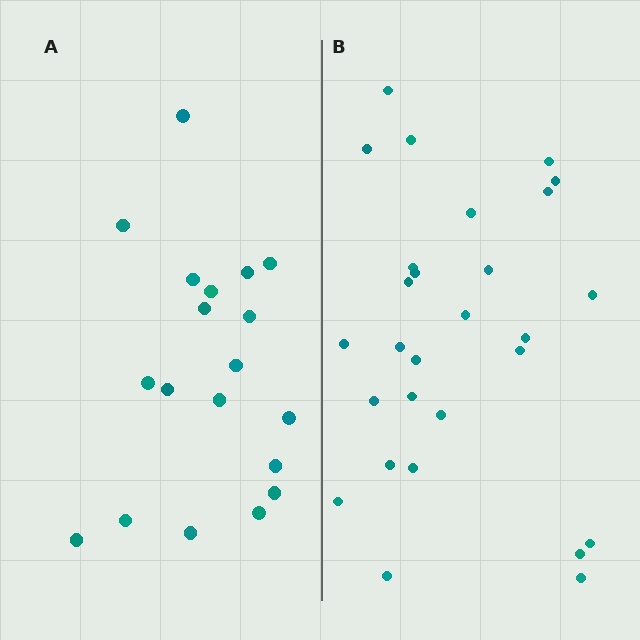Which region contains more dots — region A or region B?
Region B (the right region) has more dots.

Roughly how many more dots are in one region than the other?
Region B has roughly 8 or so more dots than region A.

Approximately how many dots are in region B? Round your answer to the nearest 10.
About 30 dots. (The exact count is 28, which rounds to 30.)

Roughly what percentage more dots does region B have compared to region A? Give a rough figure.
About 45% more.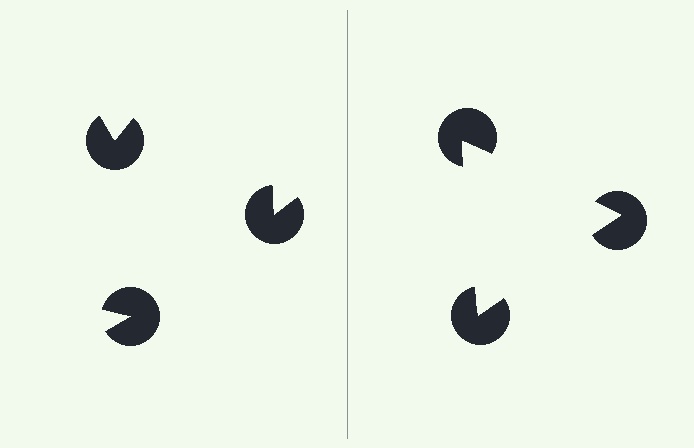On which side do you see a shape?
An illusory triangle appears on the right side. On the left side the wedge cuts are rotated, so no coherent shape forms.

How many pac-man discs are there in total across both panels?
6 — 3 on each side.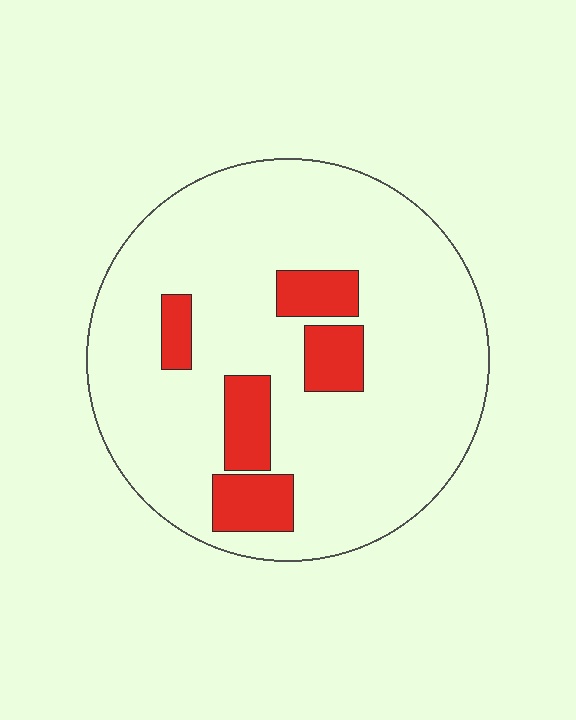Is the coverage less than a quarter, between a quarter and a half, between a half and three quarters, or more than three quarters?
Less than a quarter.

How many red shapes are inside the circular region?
5.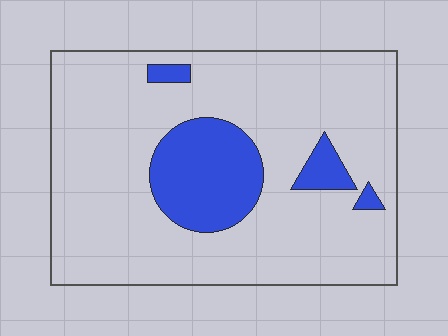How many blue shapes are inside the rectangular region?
4.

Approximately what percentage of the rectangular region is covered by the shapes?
Approximately 15%.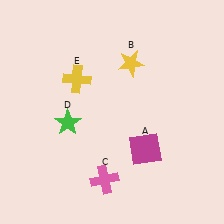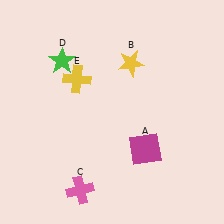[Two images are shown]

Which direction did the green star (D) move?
The green star (D) moved up.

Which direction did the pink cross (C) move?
The pink cross (C) moved left.